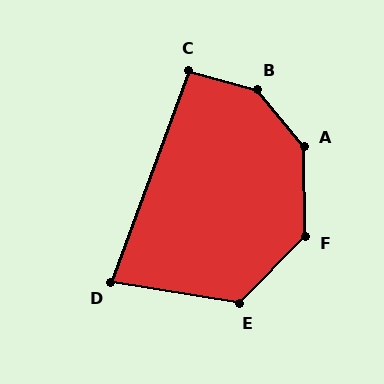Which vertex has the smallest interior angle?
D, at approximately 79 degrees.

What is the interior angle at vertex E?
Approximately 125 degrees (obtuse).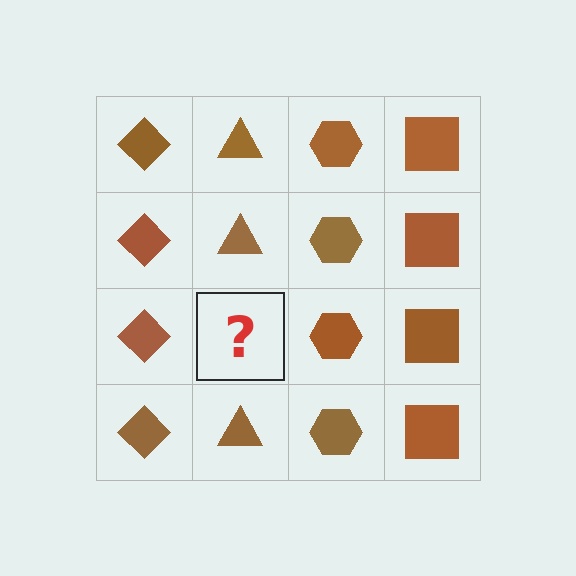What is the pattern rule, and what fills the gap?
The rule is that each column has a consistent shape. The gap should be filled with a brown triangle.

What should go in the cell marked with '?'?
The missing cell should contain a brown triangle.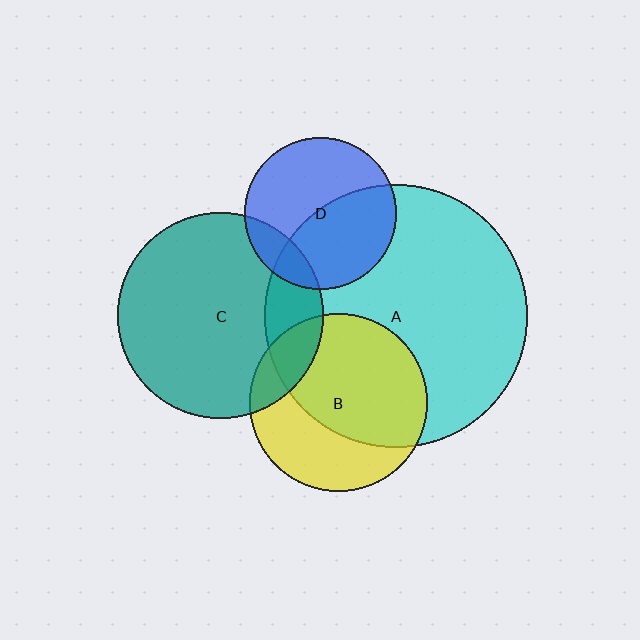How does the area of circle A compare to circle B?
Approximately 2.2 times.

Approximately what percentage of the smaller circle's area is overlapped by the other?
Approximately 15%.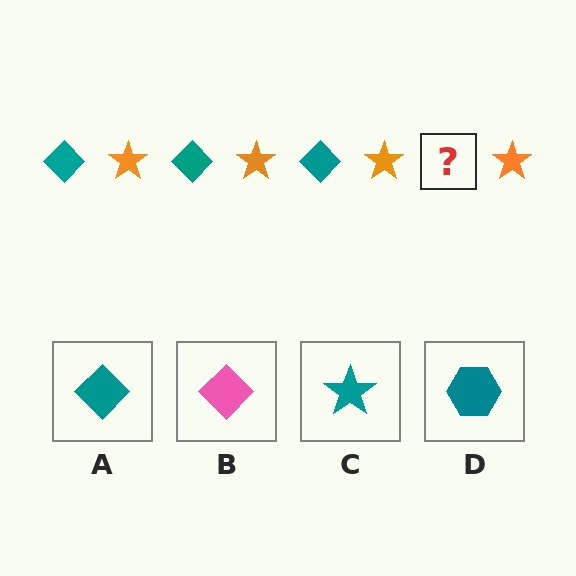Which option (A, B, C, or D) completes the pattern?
A.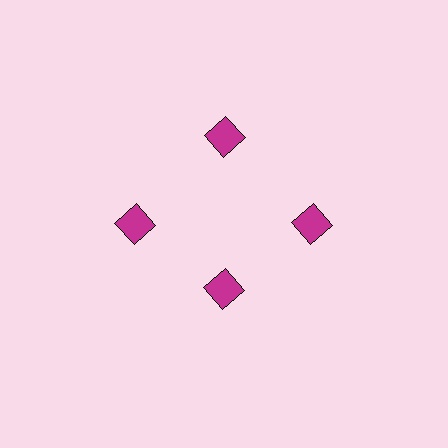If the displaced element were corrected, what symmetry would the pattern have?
It would have 4-fold rotational symmetry — the pattern would map onto itself every 90 degrees.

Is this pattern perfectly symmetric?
No. The 4 magenta squares are arranged in a ring, but one element near the 6 o'clock position is pulled inward toward the center, breaking the 4-fold rotational symmetry.